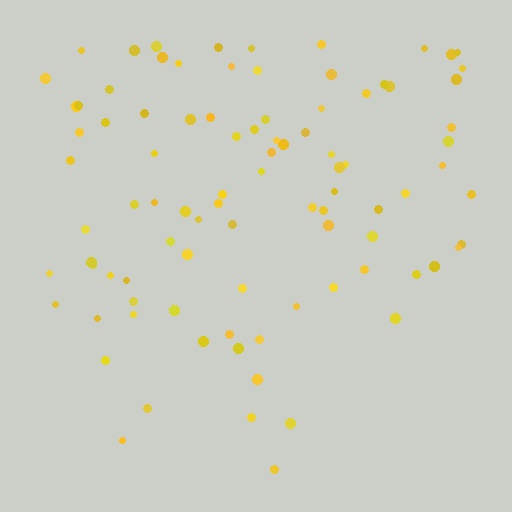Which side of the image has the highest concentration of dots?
The top.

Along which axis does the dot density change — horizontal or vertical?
Vertical.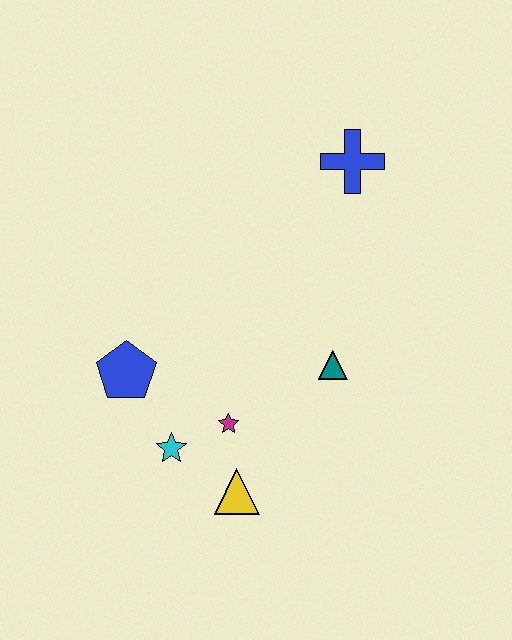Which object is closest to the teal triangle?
The magenta star is closest to the teal triangle.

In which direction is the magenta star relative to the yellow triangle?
The magenta star is above the yellow triangle.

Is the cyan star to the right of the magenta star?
No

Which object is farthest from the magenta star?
The blue cross is farthest from the magenta star.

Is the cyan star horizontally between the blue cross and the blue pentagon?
Yes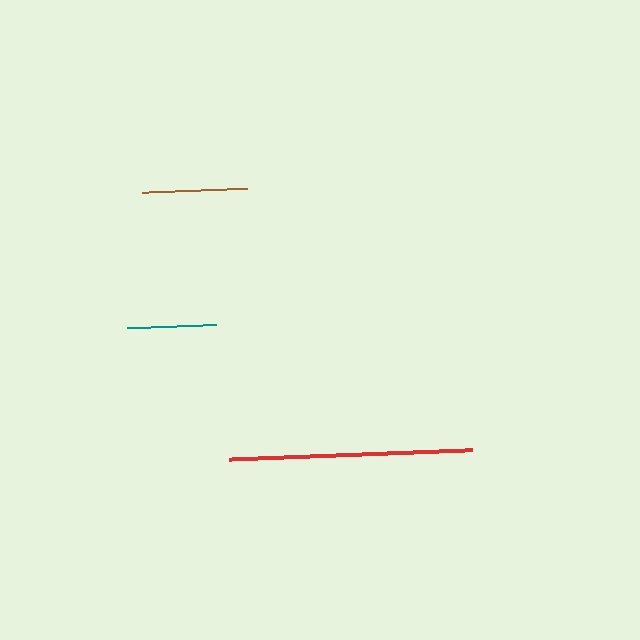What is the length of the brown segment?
The brown segment is approximately 105 pixels long.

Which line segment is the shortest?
The teal line is the shortest at approximately 90 pixels.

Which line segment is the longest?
The red line is the longest at approximately 243 pixels.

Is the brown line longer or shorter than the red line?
The red line is longer than the brown line.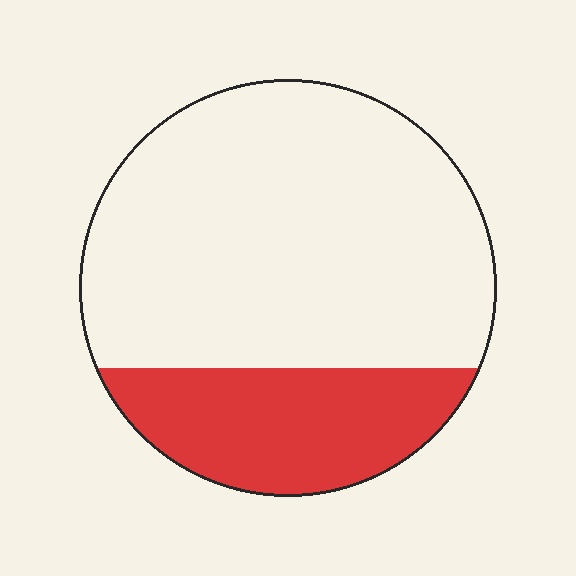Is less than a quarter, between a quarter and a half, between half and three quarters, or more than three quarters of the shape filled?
Between a quarter and a half.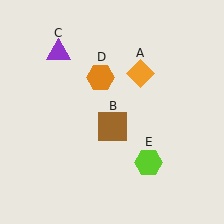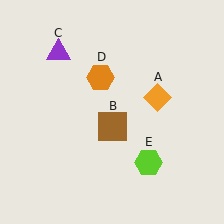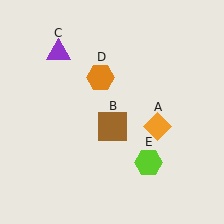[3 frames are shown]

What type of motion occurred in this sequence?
The orange diamond (object A) rotated clockwise around the center of the scene.